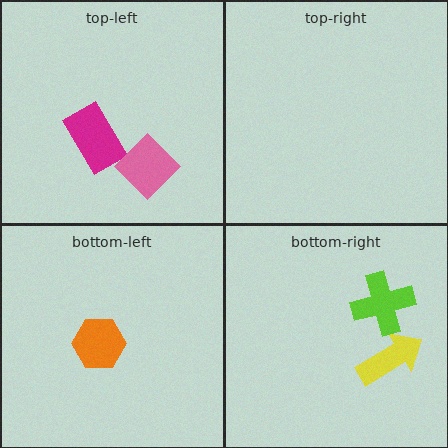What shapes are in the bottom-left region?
The orange hexagon.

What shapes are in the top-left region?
The magenta rectangle, the pink diamond.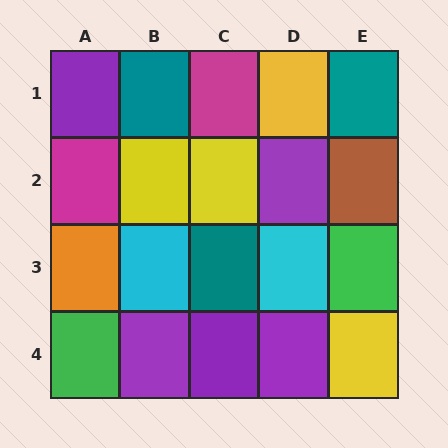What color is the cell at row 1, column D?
Yellow.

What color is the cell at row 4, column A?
Green.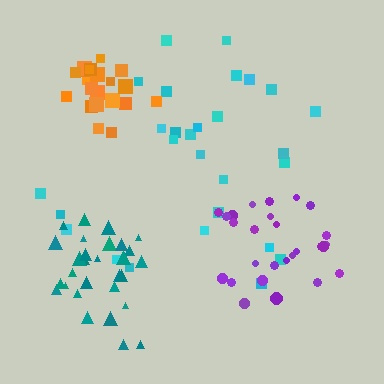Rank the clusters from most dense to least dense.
orange, teal, purple, cyan.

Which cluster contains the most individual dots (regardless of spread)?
Cyan (29).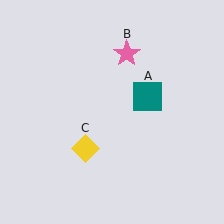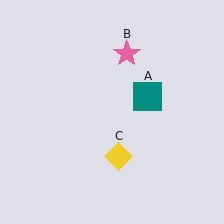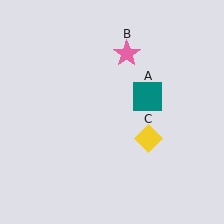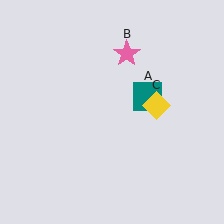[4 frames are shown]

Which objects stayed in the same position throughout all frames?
Teal square (object A) and pink star (object B) remained stationary.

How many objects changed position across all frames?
1 object changed position: yellow diamond (object C).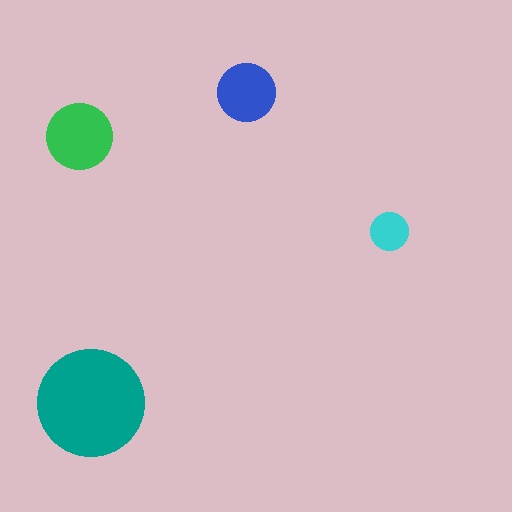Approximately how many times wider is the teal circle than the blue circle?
About 2 times wider.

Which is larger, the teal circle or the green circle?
The teal one.